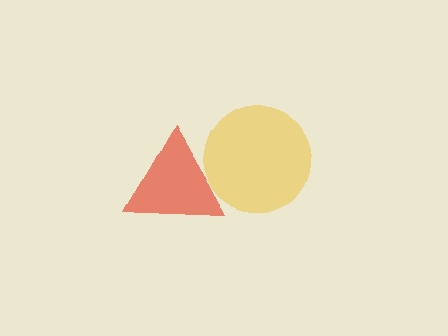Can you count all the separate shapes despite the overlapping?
Yes, there are 2 separate shapes.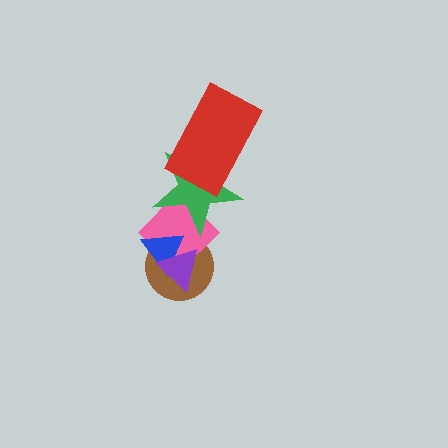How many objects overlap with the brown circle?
3 objects overlap with the brown circle.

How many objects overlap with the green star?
2 objects overlap with the green star.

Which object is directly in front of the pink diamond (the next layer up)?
The green star is directly in front of the pink diamond.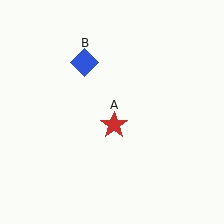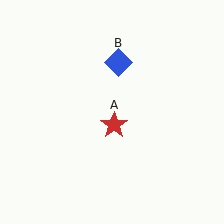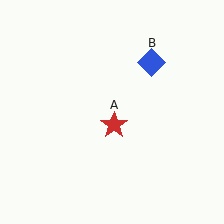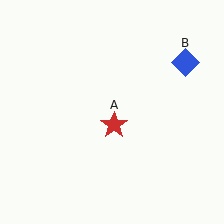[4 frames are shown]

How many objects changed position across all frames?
1 object changed position: blue diamond (object B).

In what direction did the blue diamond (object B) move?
The blue diamond (object B) moved right.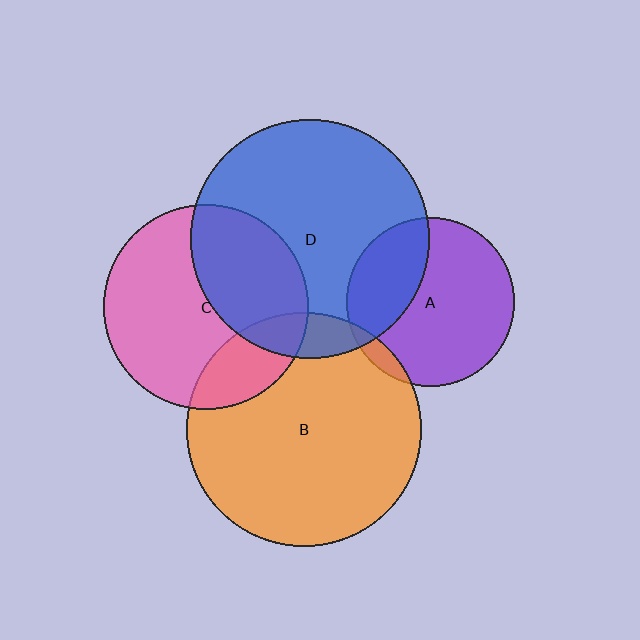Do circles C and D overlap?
Yes.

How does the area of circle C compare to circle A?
Approximately 1.5 times.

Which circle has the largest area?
Circle D (blue).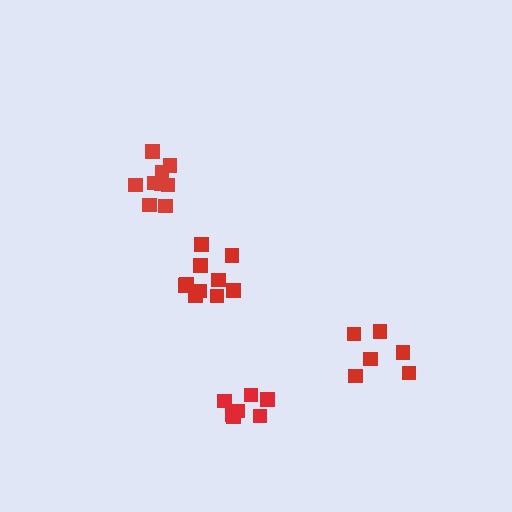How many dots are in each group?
Group 1: 7 dots, Group 2: 10 dots, Group 3: 7 dots, Group 4: 9 dots (33 total).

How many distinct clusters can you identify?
There are 4 distinct clusters.